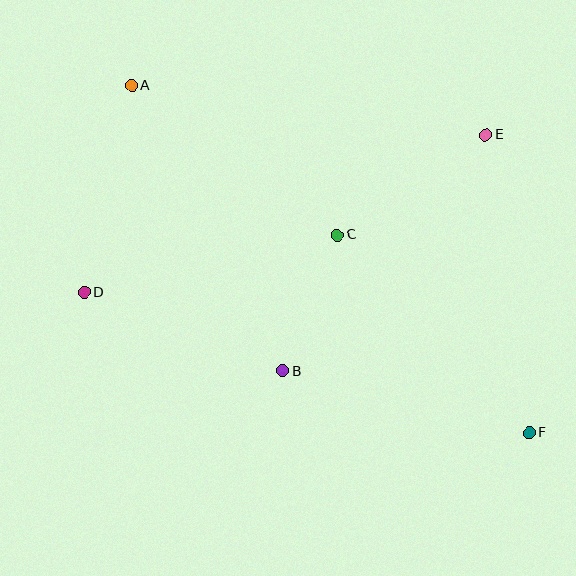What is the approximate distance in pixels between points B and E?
The distance between B and E is approximately 312 pixels.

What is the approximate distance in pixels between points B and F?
The distance between B and F is approximately 254 pixels.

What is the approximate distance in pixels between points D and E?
The distance between D and E is approximately 431 pixels.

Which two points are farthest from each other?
Points A and F are farthest from each other.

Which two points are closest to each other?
Points B and C are closest to each other.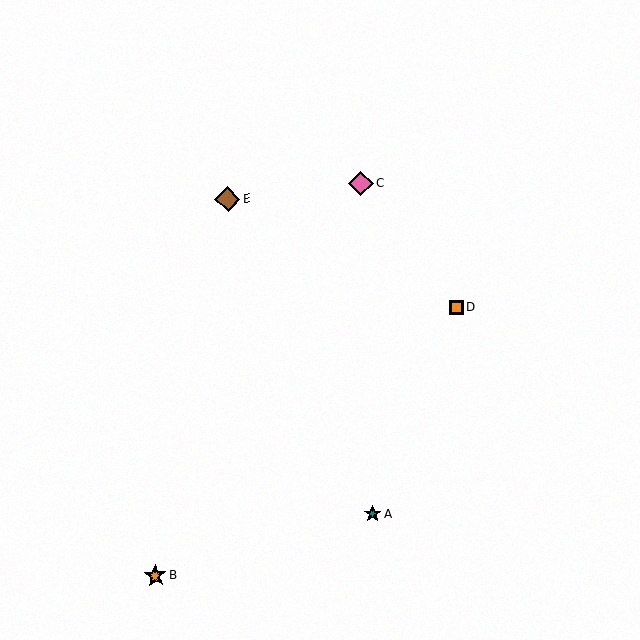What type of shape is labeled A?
Shape A is a teal star.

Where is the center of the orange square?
The center of the orange square is at (456, 307).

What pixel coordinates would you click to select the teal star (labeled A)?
Click at (373, 514) to select the teal star A.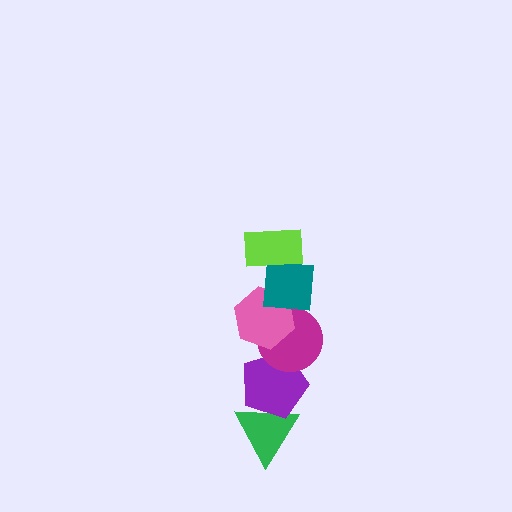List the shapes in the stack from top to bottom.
From top to bottom: the lime rectangle, the teal square, the pink hexagon, the magenta circle, the purple pentagon, the green triangle.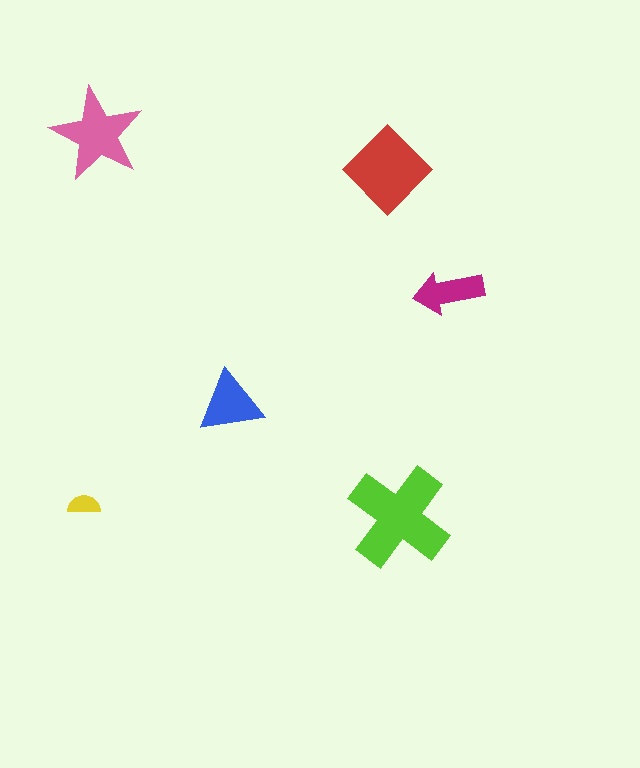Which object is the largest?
The lime cross.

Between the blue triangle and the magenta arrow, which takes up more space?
The blue triangle.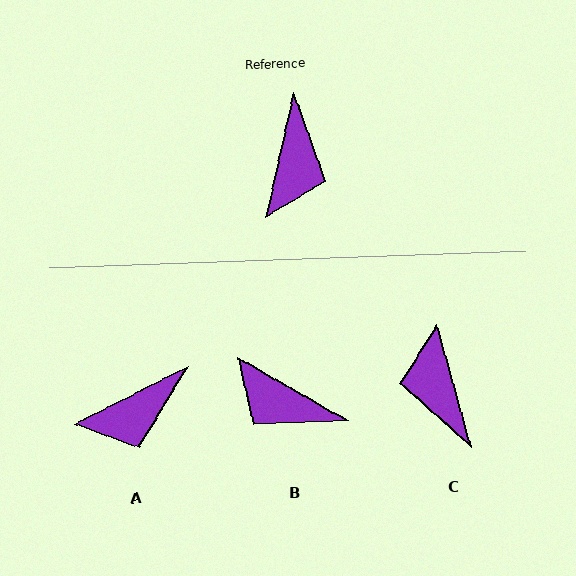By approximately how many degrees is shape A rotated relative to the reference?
Approximately 51 degrees clockwise.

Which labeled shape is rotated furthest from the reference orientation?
C, about 152 degrees away.